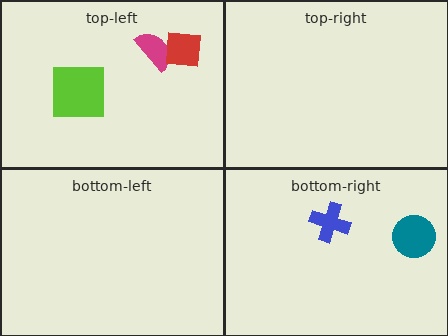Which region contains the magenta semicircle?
The top-left region.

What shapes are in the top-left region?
The magenta semicircle, the red square, the lime square.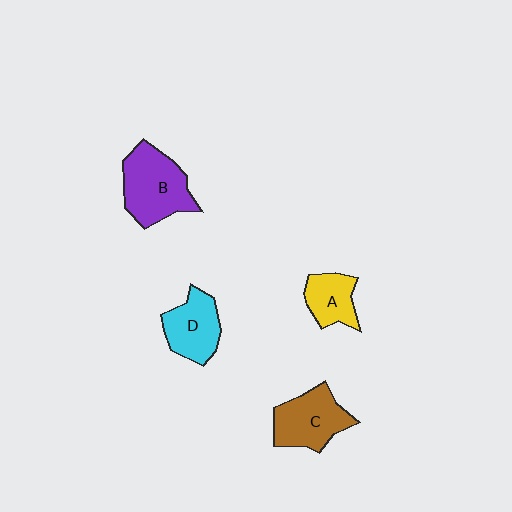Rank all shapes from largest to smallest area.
From largest to smallest: B (purple), C (brown), D (cyan), A (yellow).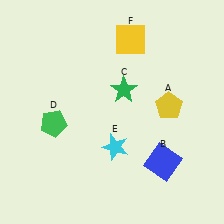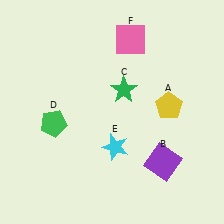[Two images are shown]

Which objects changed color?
B changed from blue to purple. F changed from yellow to pink.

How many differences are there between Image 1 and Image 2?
There are 2 differences between the two images.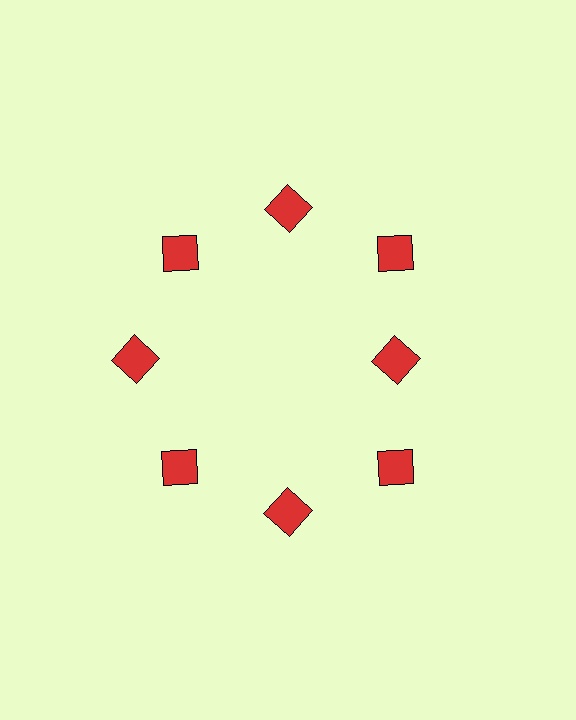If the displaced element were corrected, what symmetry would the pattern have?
It would have 8-fold rotational symmetry — the pattern would map onto itself every 45 degrees.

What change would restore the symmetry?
The symmetry would be restored by moving it outward, back onto the ring so that all 8 squares sit at equal angles and equal distance from the center.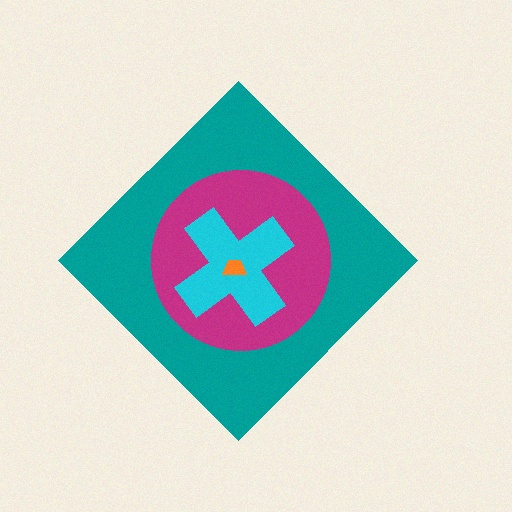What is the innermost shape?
The orange trapezoid.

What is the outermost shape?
The teal diamond.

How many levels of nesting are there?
4.